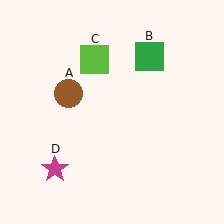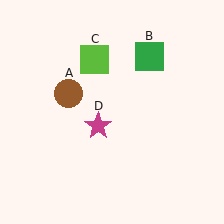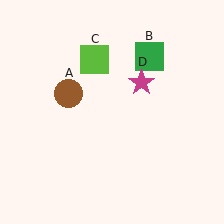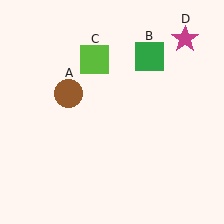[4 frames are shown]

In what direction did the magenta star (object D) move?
The magenta star (object D) moved up and to the right.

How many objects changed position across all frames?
1 object changed position: magenta star (object D).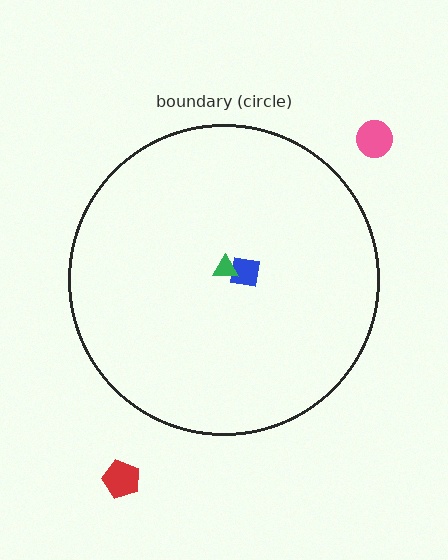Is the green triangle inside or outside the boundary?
Inside.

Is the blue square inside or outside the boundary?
Inside.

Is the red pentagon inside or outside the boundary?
Outside.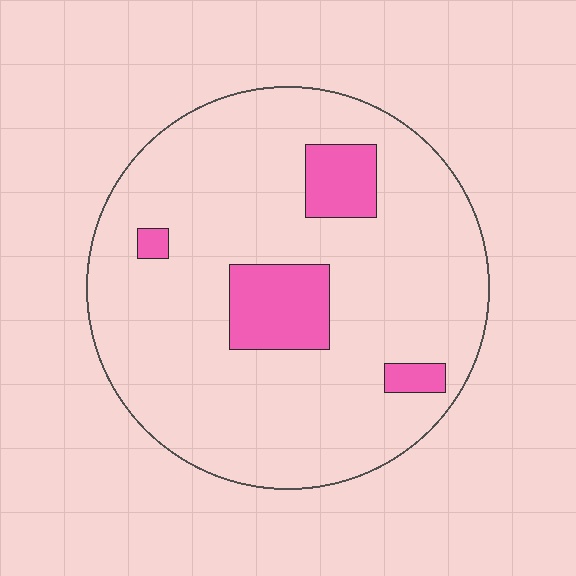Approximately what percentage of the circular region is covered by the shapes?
Approximately 15%.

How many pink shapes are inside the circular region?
4.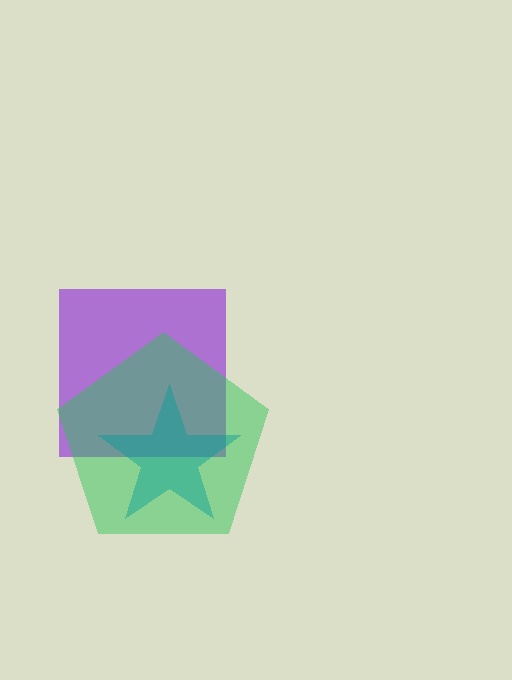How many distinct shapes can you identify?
There are 3 distinct shapes: a purple square, a green pentagon, a teal star.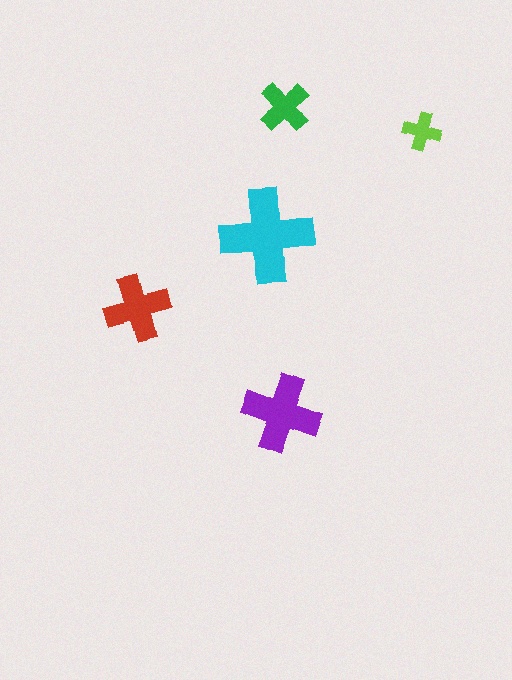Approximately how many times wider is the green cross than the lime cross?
About 1.5 times wider.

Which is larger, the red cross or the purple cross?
The purple one.